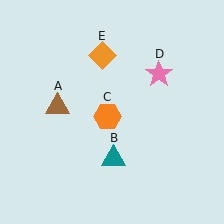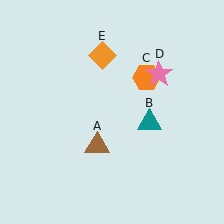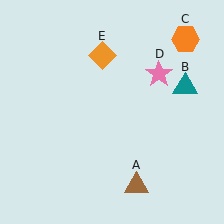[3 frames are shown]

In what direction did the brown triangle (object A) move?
The brown triangle (object A) moved down and to the right.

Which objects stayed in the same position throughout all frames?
Pink star (object D) and orange diamond (object E) remained stationary.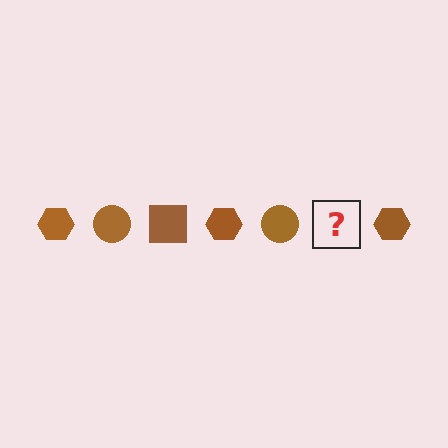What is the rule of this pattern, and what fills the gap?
The rule is that the pattern cycles through hexagon, circle, square shapes in brown. The gap should be filled with a brown square.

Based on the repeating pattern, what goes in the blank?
The blank should be a brown square.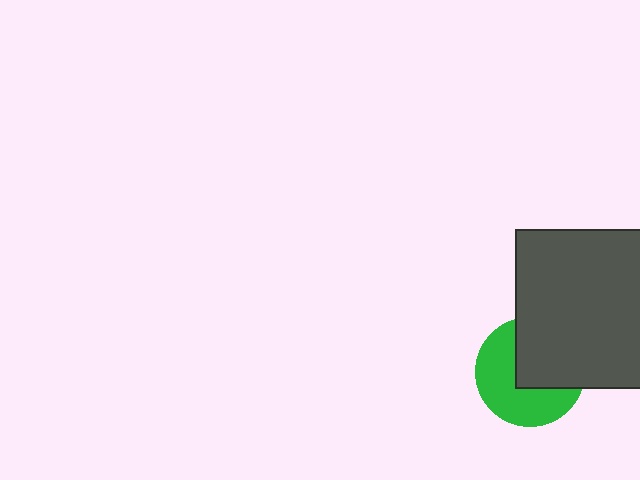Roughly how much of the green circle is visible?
About half of it is visible (roughly 54%).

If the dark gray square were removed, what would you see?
You would see the complete green circle.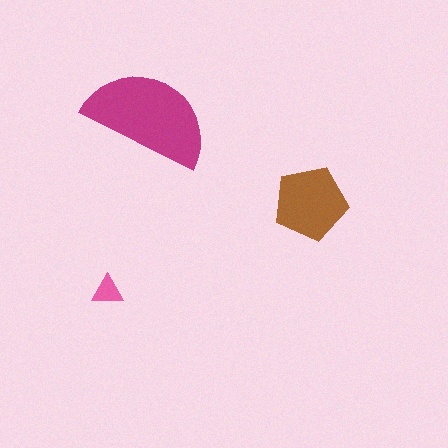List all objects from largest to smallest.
The magenta semicircle, the brown pentagon, the pink triangle.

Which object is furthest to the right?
The brown pentagon is rightmost.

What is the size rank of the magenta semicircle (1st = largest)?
1st.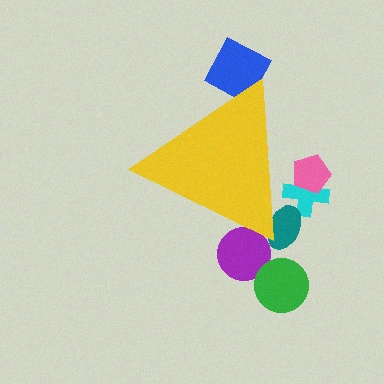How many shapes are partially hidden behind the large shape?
5 shapes are partially hidden.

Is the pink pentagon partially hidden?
Yes, the pink pentagon is partially hidden behind the yellow triangle.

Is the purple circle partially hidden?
Yes, the purple circle is partially hidden behind the yellow triangle.